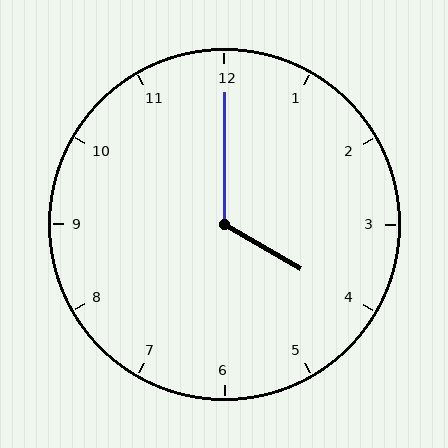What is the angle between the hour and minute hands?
Approximately 120 degrees.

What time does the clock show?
4:00.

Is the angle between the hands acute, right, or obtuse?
It is obtuse.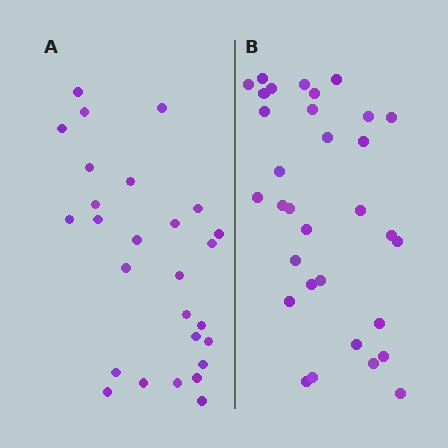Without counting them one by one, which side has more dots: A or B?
Region B (the right region) has more dots.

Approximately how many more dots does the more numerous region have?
Region B has about 5 more dots than region A.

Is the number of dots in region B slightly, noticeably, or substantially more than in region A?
Region B has only slightly more — the two regions are fairly close. The ratio is roughly 1.2 to 1.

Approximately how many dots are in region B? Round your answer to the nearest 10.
About 30 dots. (The exact count is 32, which rounds to 30.)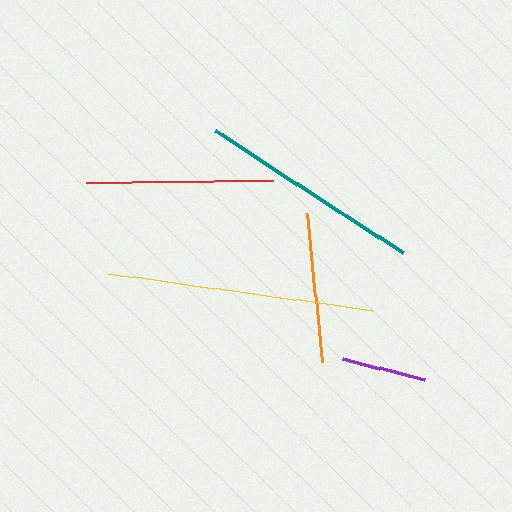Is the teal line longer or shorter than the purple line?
The teal line is longer than the purple line.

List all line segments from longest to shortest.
From longest to shortest: yellow, teal, red, orange, purple.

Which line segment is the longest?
The yellow line is the longest at approximately 266 pixels.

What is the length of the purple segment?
The purple segment is approximately 84 pixels long.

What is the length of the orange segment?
The orange segment is approximately 150 pixels long.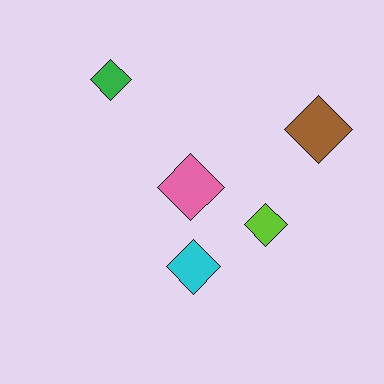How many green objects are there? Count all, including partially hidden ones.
There is 1 green object.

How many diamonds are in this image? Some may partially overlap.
There are 5 diamonds.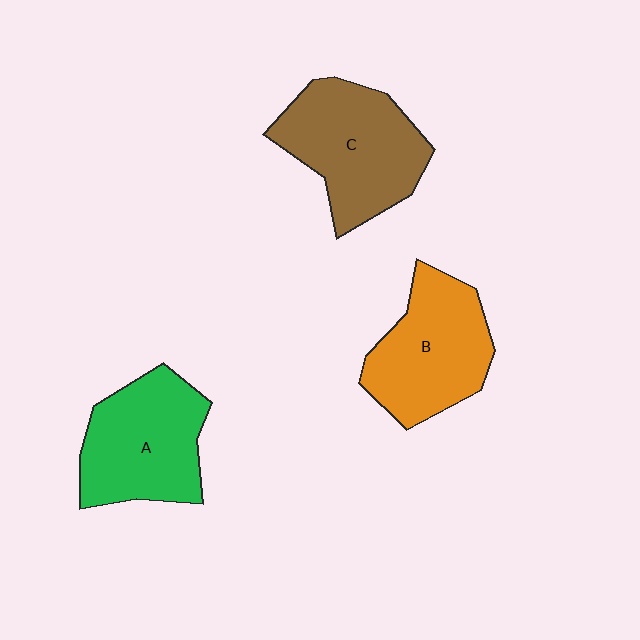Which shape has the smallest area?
Shape B (orange).